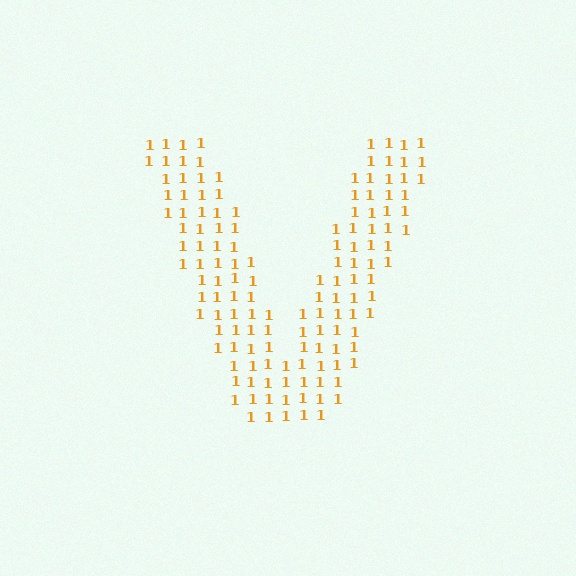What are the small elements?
The small elements are digit 1's.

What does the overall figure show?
The overall figure shows the letter V.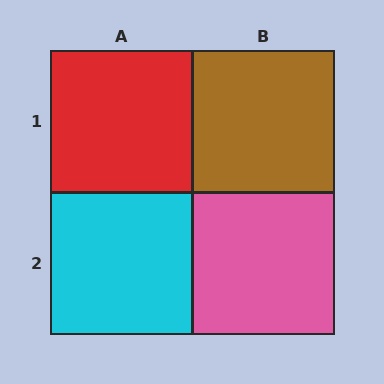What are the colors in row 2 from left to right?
Cyan, pink.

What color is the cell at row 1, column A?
Red.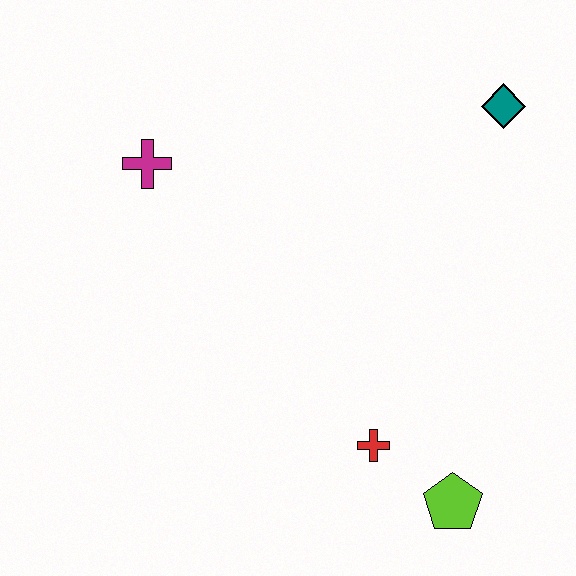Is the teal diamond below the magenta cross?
No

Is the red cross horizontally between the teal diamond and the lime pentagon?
No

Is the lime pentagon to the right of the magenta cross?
Yes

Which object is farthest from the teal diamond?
The lime pentagon is farthest from the teal diamond.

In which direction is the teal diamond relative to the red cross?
The teal diamond is above the red cross.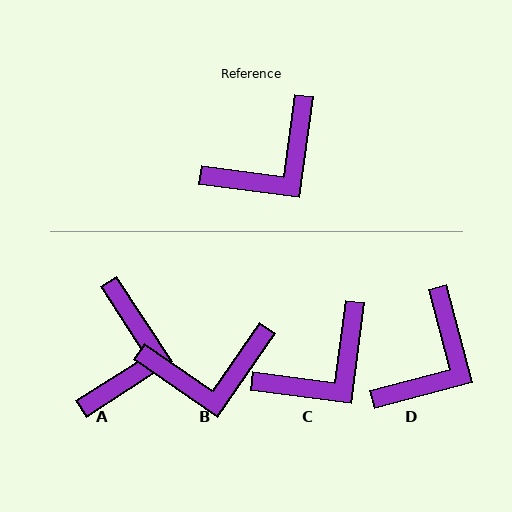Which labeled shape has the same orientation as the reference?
C.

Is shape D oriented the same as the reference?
No, it is off by about 22 degrees.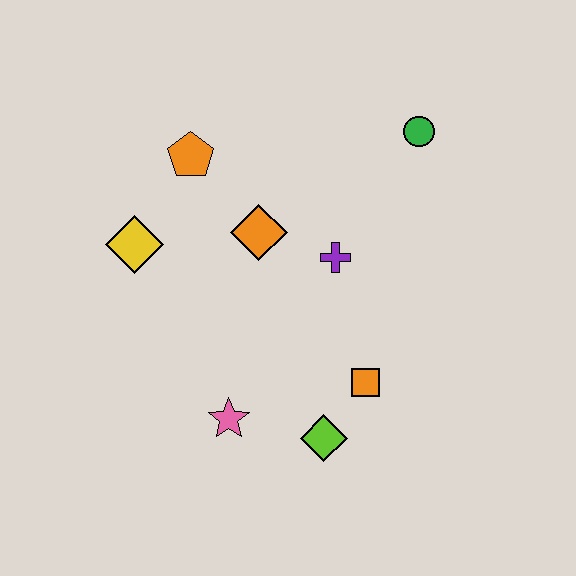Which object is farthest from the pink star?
The green circle is farthest from the pink star.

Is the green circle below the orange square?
No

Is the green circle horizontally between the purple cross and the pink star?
No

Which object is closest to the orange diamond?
The purple cross is closest to the orange diamond.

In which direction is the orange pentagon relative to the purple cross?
The orange pentagon is to the left of the purple cross.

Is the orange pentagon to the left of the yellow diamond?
No